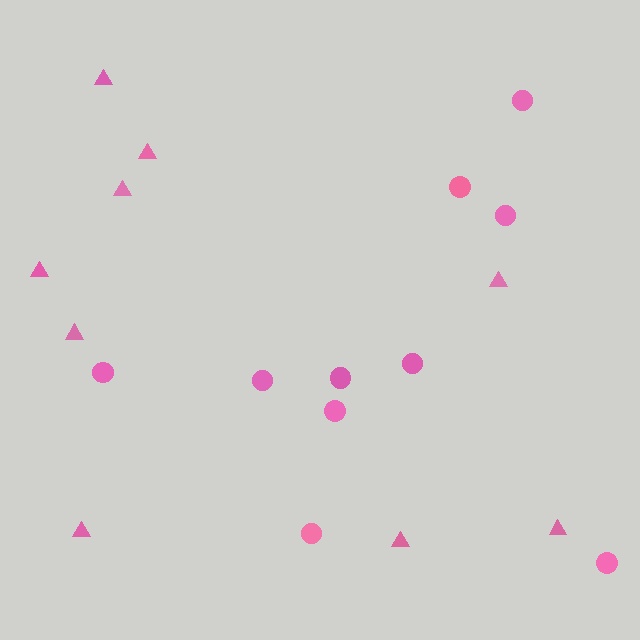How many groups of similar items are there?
There are 2 groups: one group of triangles (9) and one group of circles (10).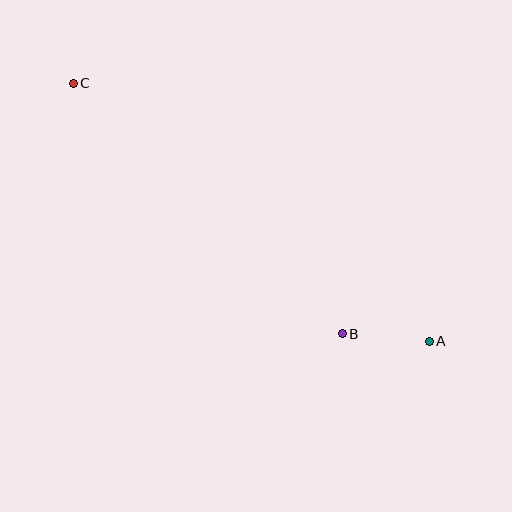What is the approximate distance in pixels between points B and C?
The distance between B and C is approximately 368 pixels.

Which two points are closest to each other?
Points A and B are closest to each other.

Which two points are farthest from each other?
Points A and C are farthest from each other.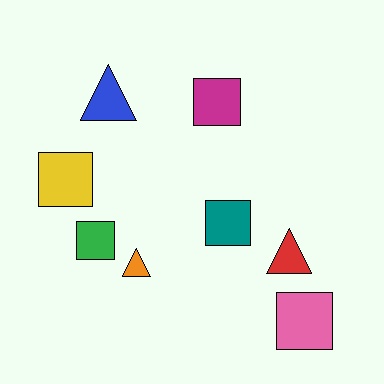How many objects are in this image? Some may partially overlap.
There are 8 objects.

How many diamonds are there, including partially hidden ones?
There are no diamonds.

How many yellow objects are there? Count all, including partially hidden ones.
There is 1 yellow object.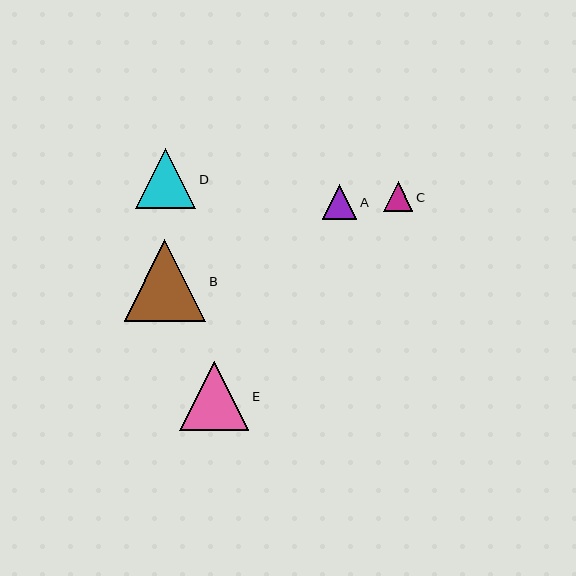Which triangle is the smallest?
Triangle C is the smallest with a size of approximately 29 pixels.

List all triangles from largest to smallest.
From largest to smallest: B, E, D, A, C.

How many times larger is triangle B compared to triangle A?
Triangle B is approximately 2.3 times the size of triangle A.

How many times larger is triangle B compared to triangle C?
Triangle B is approximately 2.8 times the size of triangle C.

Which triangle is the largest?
Triangle B is the largest with a size of approximately 82 pixels.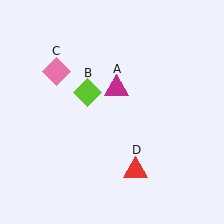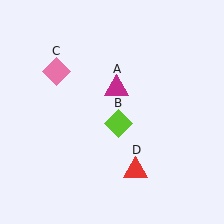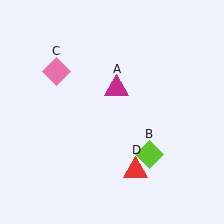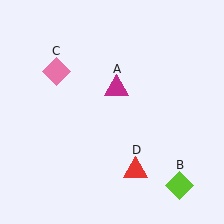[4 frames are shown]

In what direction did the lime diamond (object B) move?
The lime diamond (object B) moved down and to the right.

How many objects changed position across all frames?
1 object changed position: lime diamond (object B).